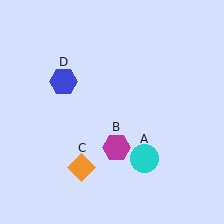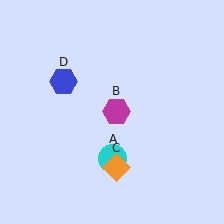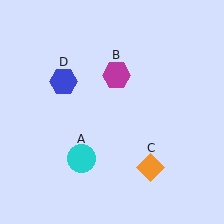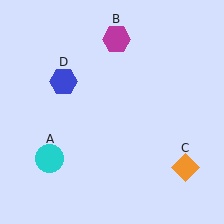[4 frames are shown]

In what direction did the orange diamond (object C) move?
The orange diamond (object C) moved right.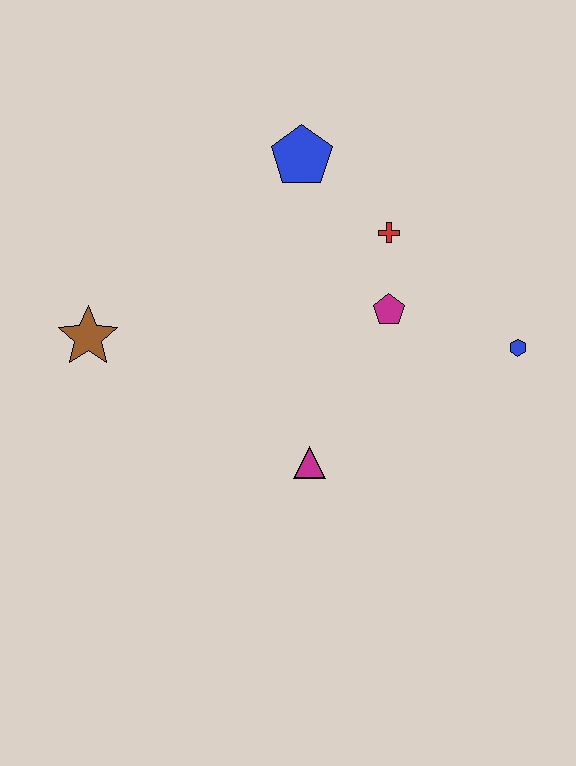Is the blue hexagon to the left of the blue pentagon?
No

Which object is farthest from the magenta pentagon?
The brown star is farthest from the magenta pentagon.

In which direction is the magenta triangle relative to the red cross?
The magenta triangle is below the red cross.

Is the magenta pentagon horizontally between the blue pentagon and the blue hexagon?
Yes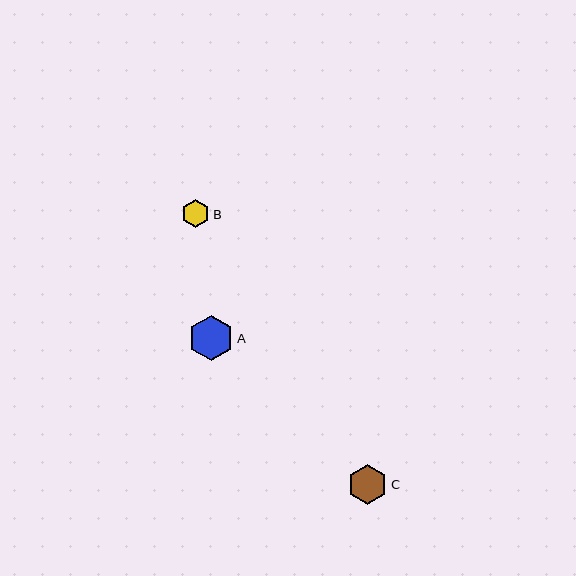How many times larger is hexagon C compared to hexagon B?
Hexagon C is approximately 1.4 times the size of hexagon B.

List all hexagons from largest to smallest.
From largest to smallest: A, C, B.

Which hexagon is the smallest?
Hexagon B is the smallest with a size of approximately 28 pixels.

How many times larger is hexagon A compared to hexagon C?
Hexagon A is approximately 1.1 times the size of hexagon C.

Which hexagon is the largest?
Hexagon A is the largest with a size of approximately 45 pixels.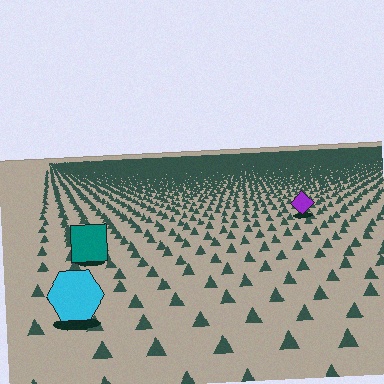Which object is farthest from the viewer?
The purple diamond is farthest from the viewer. It appears smaller and the ground texture around it is denser.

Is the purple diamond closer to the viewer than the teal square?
No. The teal square is closer — you can tell from the texture gradient: the ground texture is coarser near it.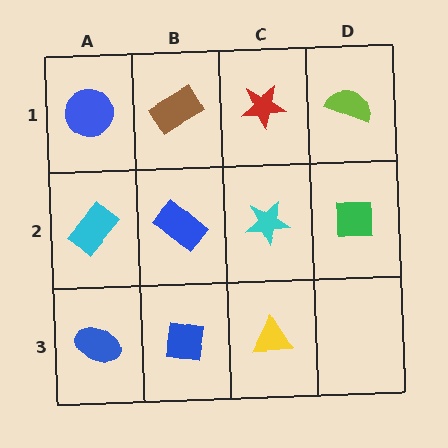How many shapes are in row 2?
4 shapes.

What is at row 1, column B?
A brown rectangle.